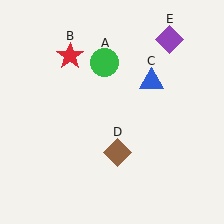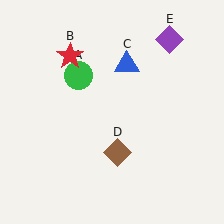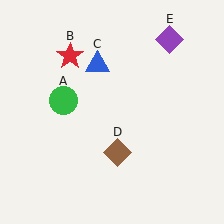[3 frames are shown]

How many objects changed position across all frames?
2 objects changed position: green circle (object A), blue triangle (object C).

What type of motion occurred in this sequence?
The green circle (object A), blue triangle (object C) rotated counterclockwise around the center of the scene.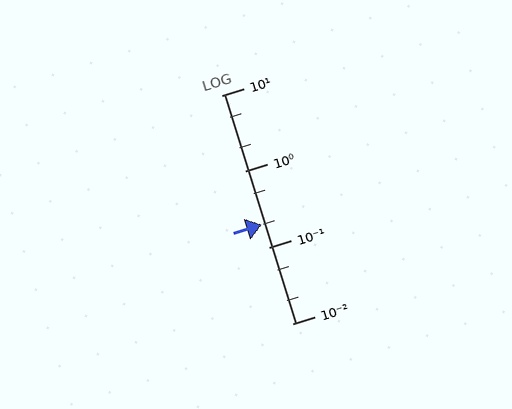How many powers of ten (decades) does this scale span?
The scale spans 3 decades, from 0.01 to 10.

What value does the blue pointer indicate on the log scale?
The pointer indicates approximately 0.2.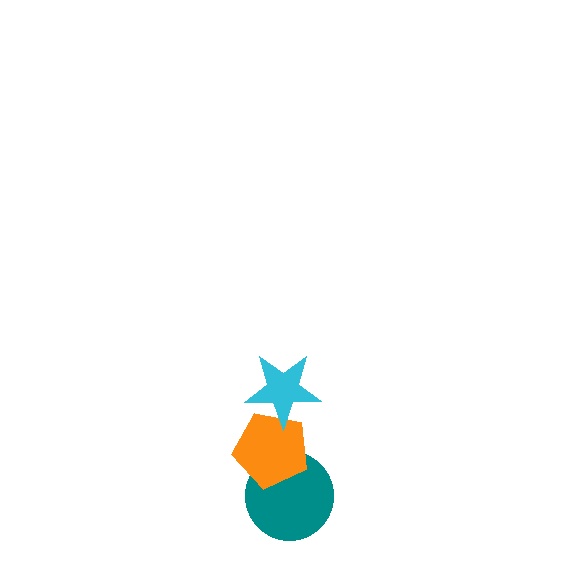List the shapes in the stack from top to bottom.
From top to bottom: the cyan star, the orange pentagon, the teal circle.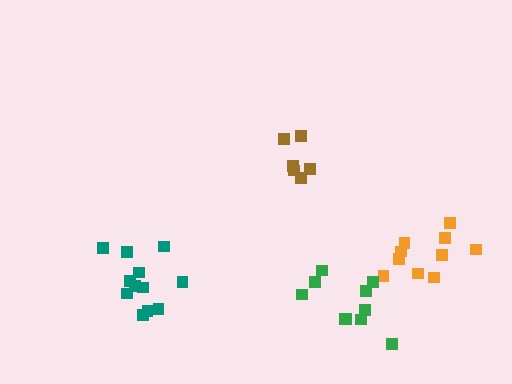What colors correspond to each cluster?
The clusters are colored: teal, brown, orange, green.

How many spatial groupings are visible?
There are 4 spatial groupings.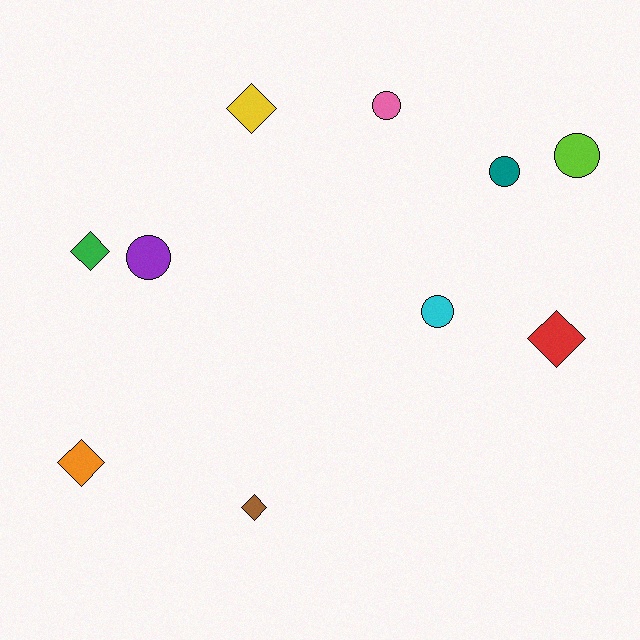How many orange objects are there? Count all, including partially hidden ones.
There is 1 orange object.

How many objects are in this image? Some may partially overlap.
There are 10 objects.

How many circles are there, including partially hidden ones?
There are 5 circles.